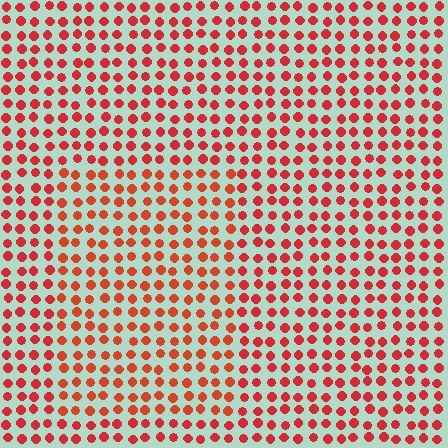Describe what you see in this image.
The image is filled with small red elements in a uniform arrangement. A rectangle-shaped region is visible where the elements are tinted to a slightly different hue, forming a subtle color boundary.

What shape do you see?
I see a rectangle.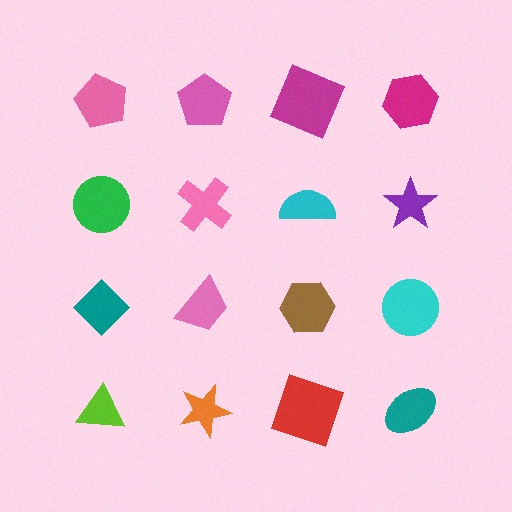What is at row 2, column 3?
A cyan semicircle.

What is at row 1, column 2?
A pink pentagon.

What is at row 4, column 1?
A lime triangle.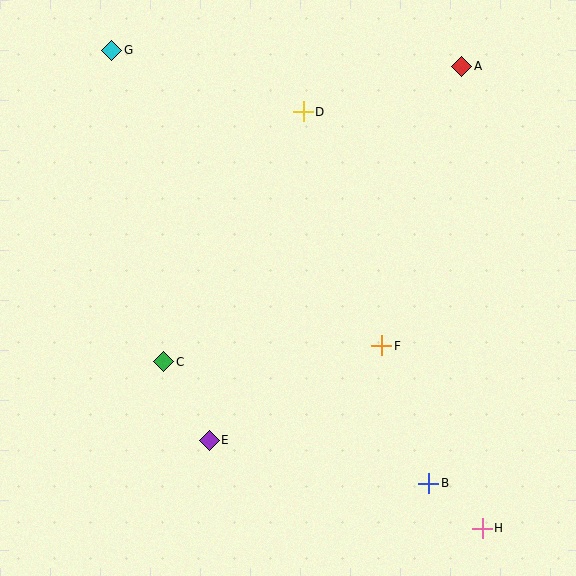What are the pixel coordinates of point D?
Point D is at (303, 112).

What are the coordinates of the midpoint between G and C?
The midpoint between G and C is at (138, 206).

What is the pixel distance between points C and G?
The distance between C and G is 316 pixels.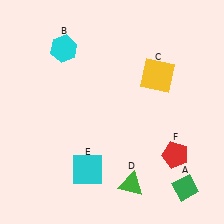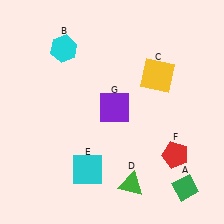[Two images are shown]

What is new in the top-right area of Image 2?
A purple square (G) was added in the top-right area of Image 2.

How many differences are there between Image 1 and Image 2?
There is 1 difference between the two images.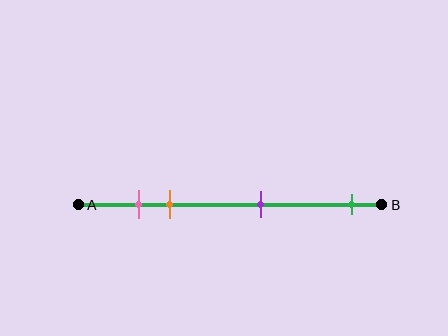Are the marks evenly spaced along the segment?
No, the marks are not evenly spaced.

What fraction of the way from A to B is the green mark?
The green mark is approximately 90% (0.9) of the way from A to B.